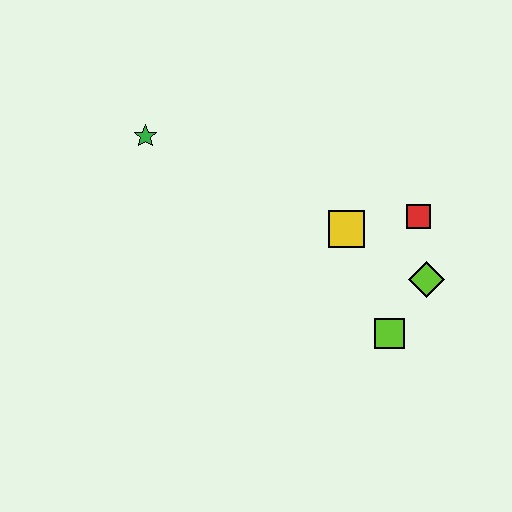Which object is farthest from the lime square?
The green star is farthest from the lime square.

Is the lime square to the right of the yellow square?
Yes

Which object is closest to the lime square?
The lime diamond is closest to the lime square.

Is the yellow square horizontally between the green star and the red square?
Yes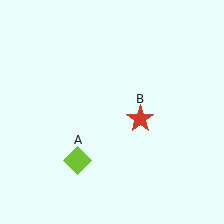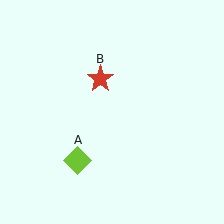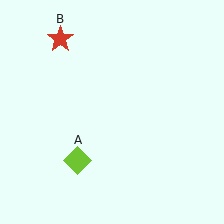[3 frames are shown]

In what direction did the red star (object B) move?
The red star (object B) moved up and to the left.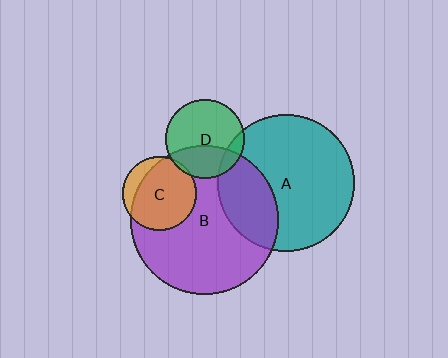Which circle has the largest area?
Circle B (purple).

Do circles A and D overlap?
Yes.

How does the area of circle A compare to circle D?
Approximately 3.0 times.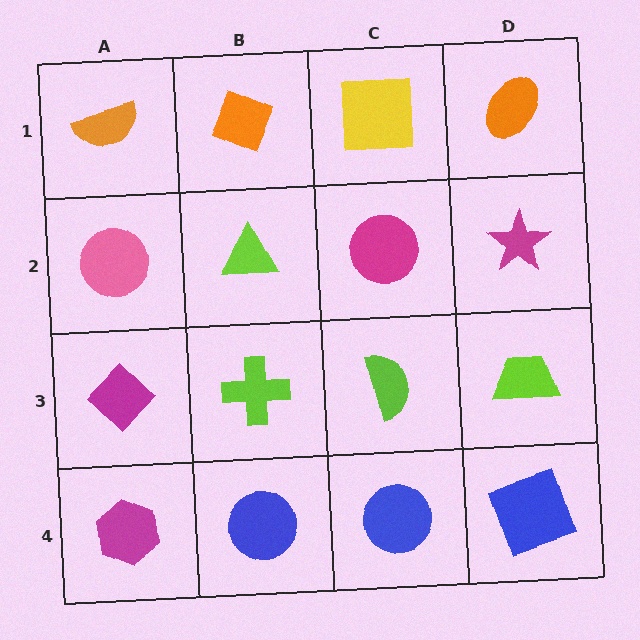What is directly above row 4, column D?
A lime trapezoid.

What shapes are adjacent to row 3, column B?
A lime triangle (row 2, column B), a blue circle (row 4, column B), a magenta diamond (row 3, column A), a lime semicircle (row 3, column C).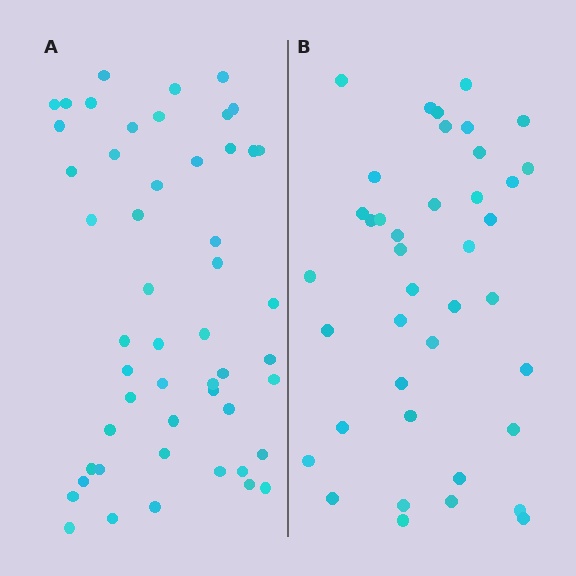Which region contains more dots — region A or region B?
Region A (the left region) has more dots.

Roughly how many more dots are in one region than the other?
Region A has roughly 12 or so more dots than region B.